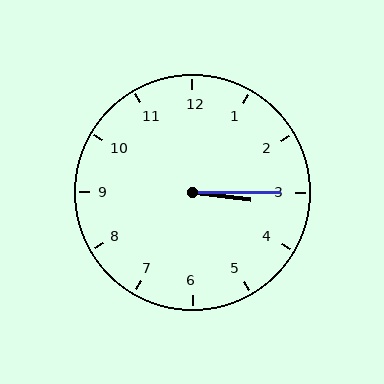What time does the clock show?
3:15.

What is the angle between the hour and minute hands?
Approximately 8 degrees.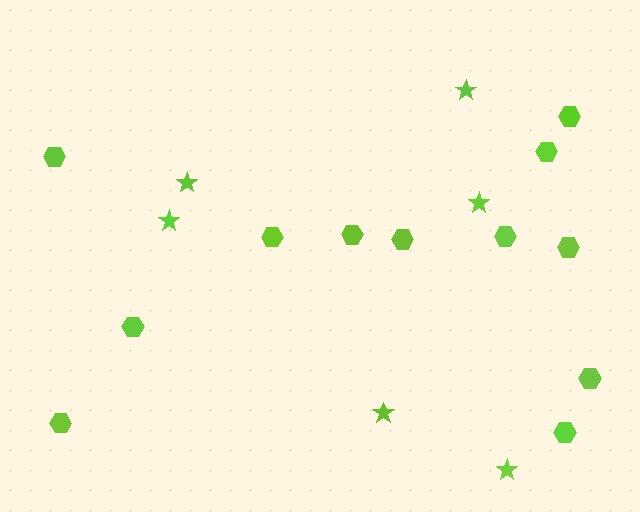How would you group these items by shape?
There are 2 groups: one group of stars (6) and one group of hexagons (12).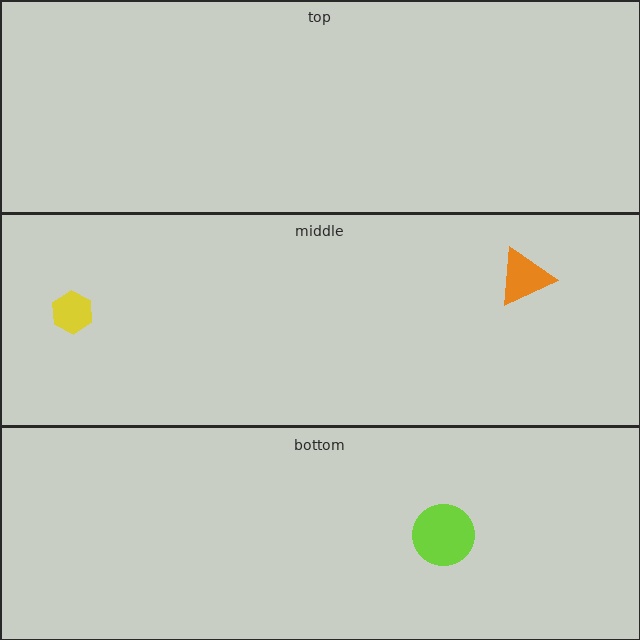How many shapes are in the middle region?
2.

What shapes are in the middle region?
The yellow hexagon, the orange triangle.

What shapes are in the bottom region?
The lime circle.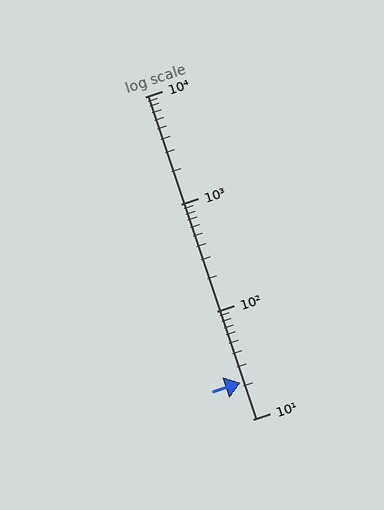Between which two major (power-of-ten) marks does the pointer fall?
The pointer is between 10 and 100.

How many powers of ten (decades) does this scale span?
The scale spans 3 decades, from 10 to 10000.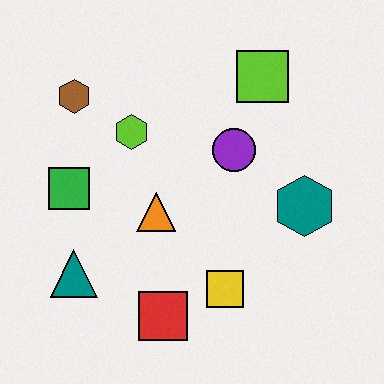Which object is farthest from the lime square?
The teal triangle is farthest from the lime square.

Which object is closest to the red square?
The yellow square is closest to the red square.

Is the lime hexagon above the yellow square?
Yes